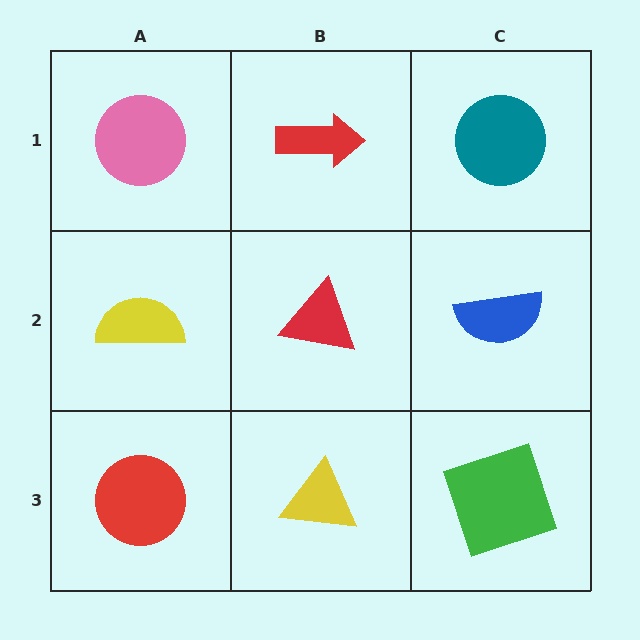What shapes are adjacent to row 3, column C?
A blue semicircle (row 2, column C), a yellow triangle (row 3, column B).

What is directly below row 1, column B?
A red triangle.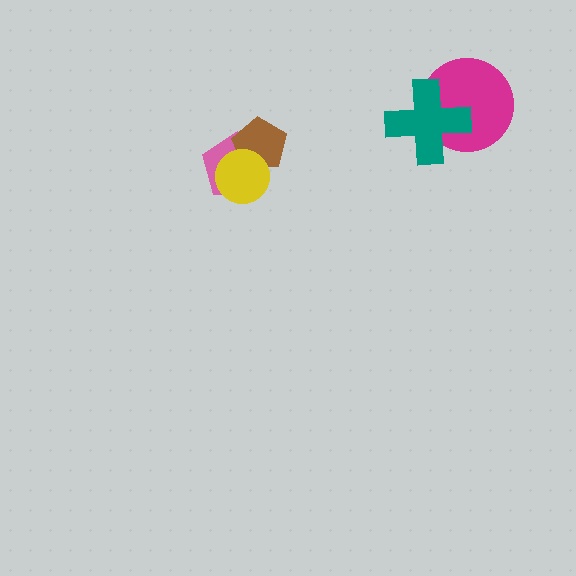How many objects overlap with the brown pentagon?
2 objects overlap with the brown pentagon.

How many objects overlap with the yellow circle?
2 objects overlap with the yellow circle.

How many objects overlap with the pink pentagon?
2 objects overlap with the pink pentagon.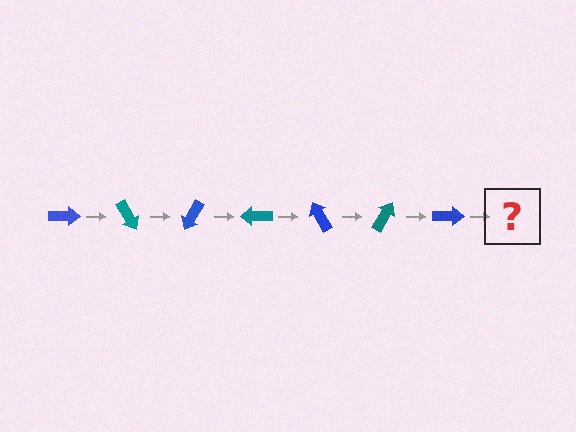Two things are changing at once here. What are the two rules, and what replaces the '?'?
The two rules are that it rotates 60 degrees each step and the color cycles through blue and teal. The '?' should be a teal arrow, rotated 420 degrees from the start.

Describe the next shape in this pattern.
It should be a teal arrow, rotated 420 degrees from the start.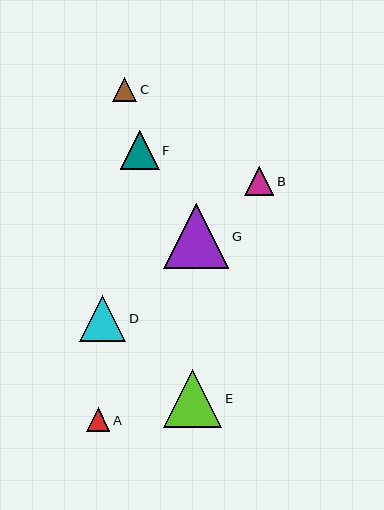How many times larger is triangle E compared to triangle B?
Triangle E is approximately 2.0 times the size of triangle B.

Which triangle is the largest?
Triangle G is the largest with a size of approximately 65 pixels.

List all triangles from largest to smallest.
From largest to smallest: G, E, D, F, B, C, A.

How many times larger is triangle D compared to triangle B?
Triangle D is approximately 1.6 times the size of triangle B.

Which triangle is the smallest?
Triangle A is the smallest with a size of approximately 23 pixels.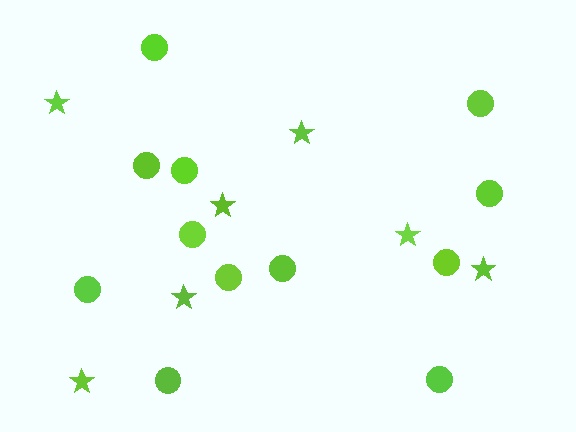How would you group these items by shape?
There are 2 groups: one group of circles (12) and one group of stars (7).